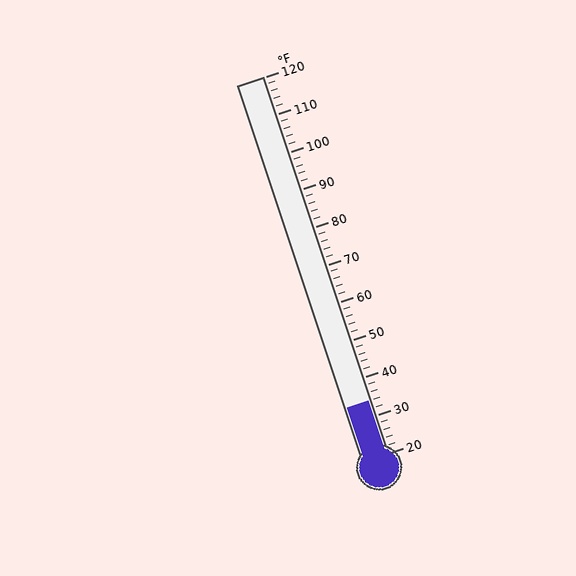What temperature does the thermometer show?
The thermometer shows approximately 34°F.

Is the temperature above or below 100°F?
The temperature is below 100°F.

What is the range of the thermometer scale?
The thermometer scale ranges from 20°F to 120°F.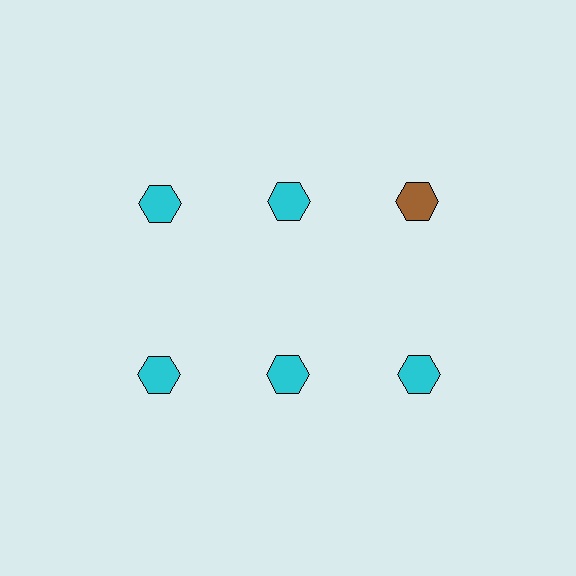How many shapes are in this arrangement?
There are 6 shapes arranged in a grid pattern.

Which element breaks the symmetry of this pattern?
The brown hexagon in the top row, center column breaks the symmetry. All other shapes are cyan hexagons.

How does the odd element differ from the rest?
It has a different color: brown instead of cyan.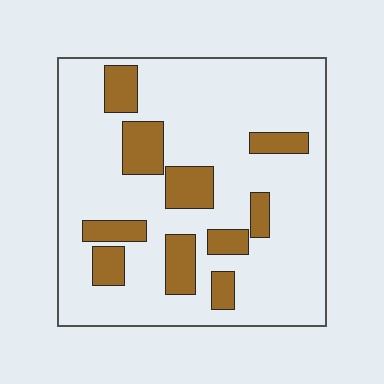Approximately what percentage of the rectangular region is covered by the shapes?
Approximately 20%.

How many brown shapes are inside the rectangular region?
10.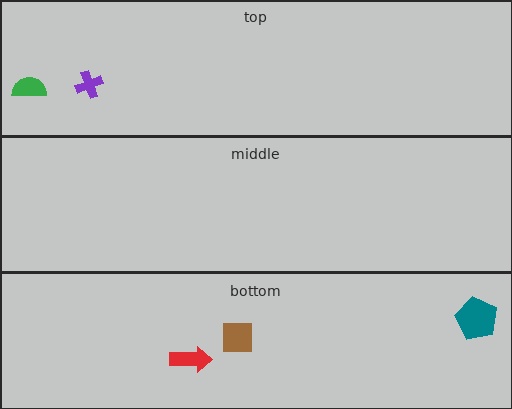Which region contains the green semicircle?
The top region.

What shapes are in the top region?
The green semicircle, the purple cross.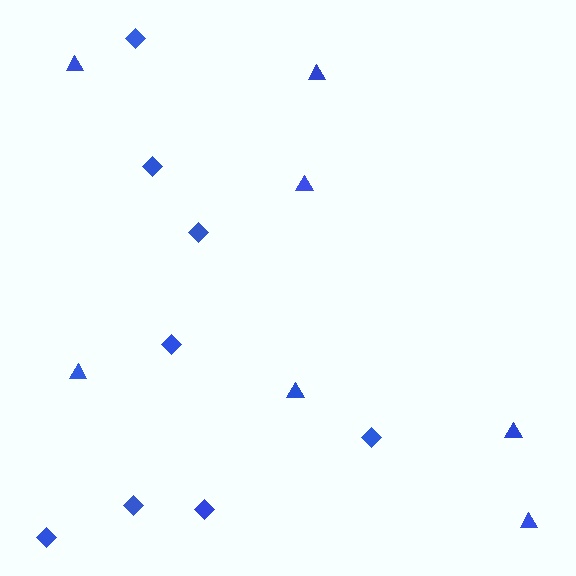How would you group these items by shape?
There are 2 groups: one group of triangles (7) and one group of diamonds (8).